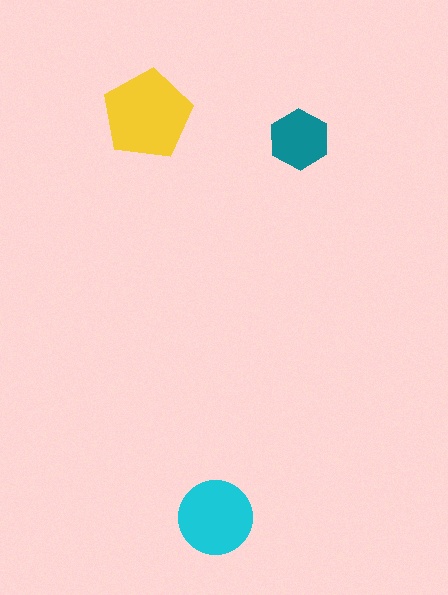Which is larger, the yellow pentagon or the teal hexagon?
The yellow pentagon.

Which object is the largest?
The yellow pentagon.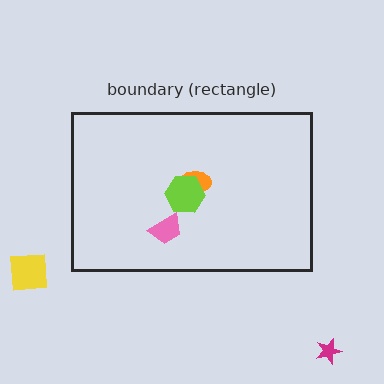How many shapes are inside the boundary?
3 inside, 2 outside.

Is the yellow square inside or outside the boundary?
Outside.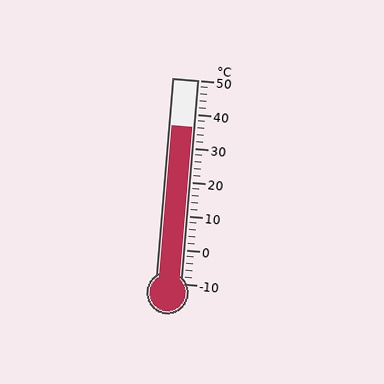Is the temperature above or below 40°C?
The temperature is below 40°C.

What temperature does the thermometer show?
The thermometer shows approximately 36°C.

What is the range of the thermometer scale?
The thermometer scale ranges from -10°C to 50°C.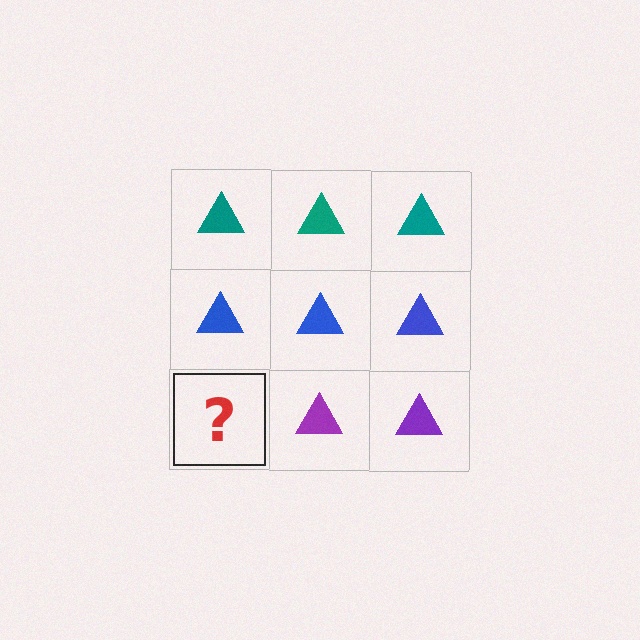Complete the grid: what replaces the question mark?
The question mark should be replaced with a purple triangle.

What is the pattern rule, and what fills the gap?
The rule is that each row has a consistent color. The gap should be filled with a purple triangle.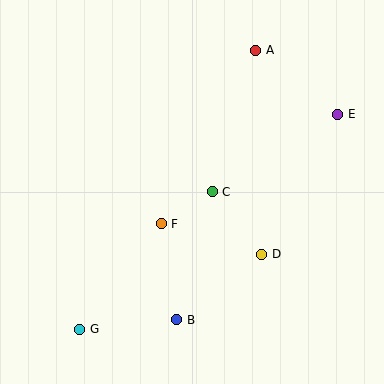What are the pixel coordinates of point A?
Point A is at (256, 50).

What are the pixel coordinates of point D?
Point D is at (262, 254).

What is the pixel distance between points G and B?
The distance between G and B is 98 pixels.